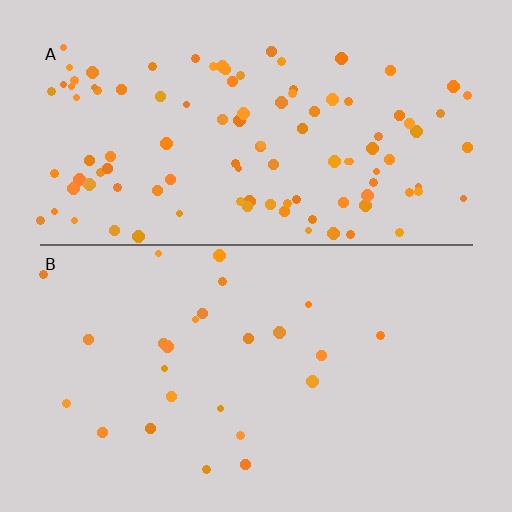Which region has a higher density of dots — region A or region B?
A (the top).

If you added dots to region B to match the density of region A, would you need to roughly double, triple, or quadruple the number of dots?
Approximately quadruple.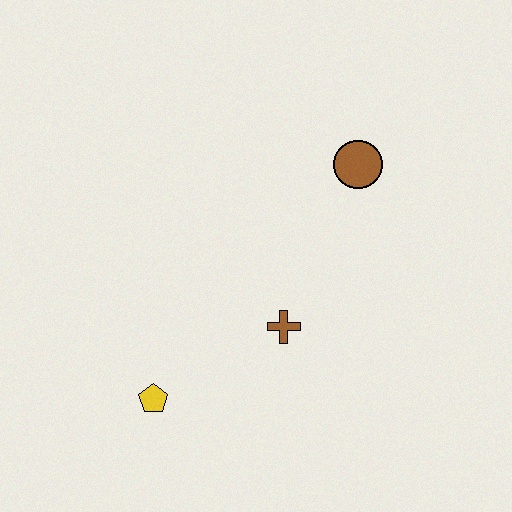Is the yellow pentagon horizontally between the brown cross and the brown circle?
No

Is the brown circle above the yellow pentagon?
Yes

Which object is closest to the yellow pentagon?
The brown cross is closest to the yellow pentagon.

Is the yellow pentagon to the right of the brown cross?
No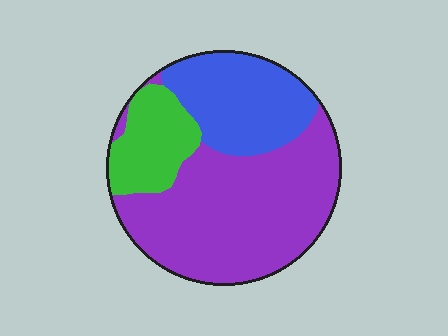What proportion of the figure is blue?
Blue covers roughly 25% of the figure.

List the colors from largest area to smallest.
From largest to smallest: purple, blue, green.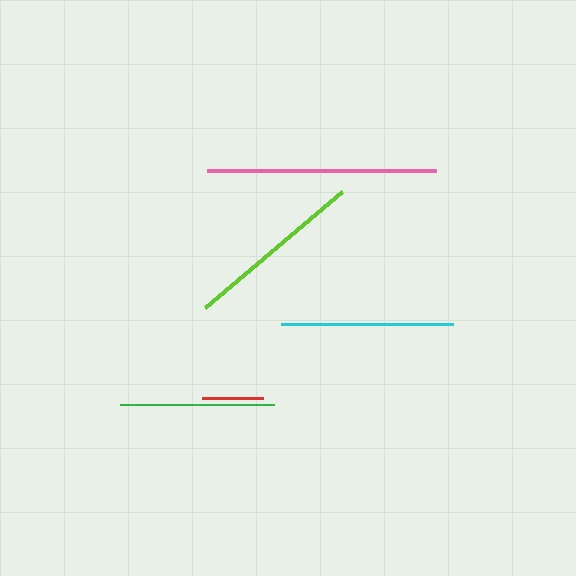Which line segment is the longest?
The pink line is the longest at approximately 229 pixels.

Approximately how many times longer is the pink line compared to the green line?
The pink line is approximately 1.5 times the length of the green line.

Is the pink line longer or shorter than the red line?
The pink line is longer than the red line.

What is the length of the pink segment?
The pink segment is approximately 229 pixels long.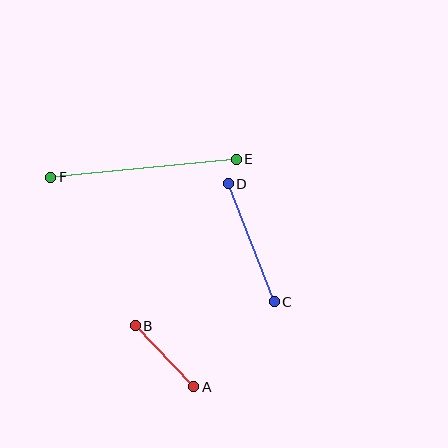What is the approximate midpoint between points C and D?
The midpoint is at approximately (251, 243) pixels.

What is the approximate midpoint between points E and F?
The midpoint is at approximately (144, 168) pixels.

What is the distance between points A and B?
The distance is approximately 85 pixels.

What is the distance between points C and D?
The distance is approximately 127 pixels.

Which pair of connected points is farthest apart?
Points E and F are farthest apart.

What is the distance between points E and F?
The distance is approximately 186 pixels.